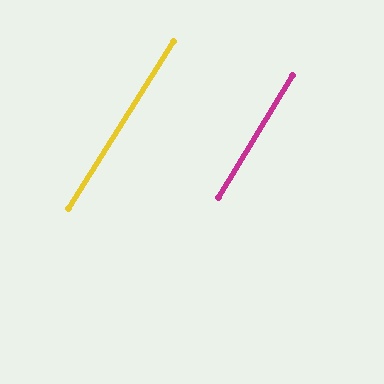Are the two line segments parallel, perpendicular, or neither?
Parallel — their directions differ by only 0.8°.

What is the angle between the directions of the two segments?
Approximately 1 degree.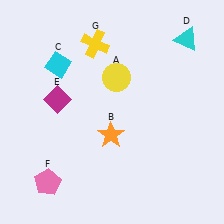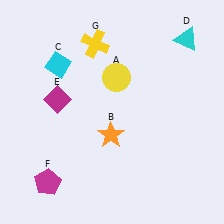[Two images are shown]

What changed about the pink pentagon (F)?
In Image 1, F is pink. In Image 2, it changed to magenta.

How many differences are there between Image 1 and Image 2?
There is 1 difference between the two images.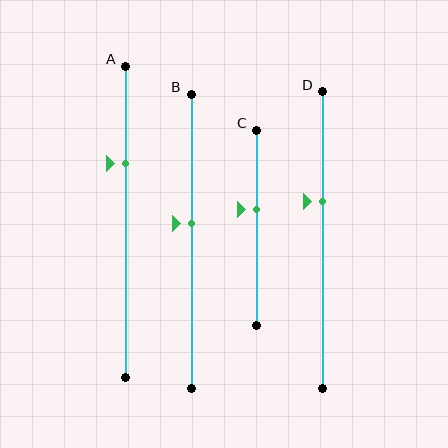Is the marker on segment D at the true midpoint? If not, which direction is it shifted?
No, the marker on segment D is shifted upward by about 13% of the segment length.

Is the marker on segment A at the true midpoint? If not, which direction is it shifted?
No, the marker on segment A is shifted upward by about 19% of the segment length.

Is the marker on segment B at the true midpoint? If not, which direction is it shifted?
No, the marker on segment B is shifted upward by about 6% of the segment length.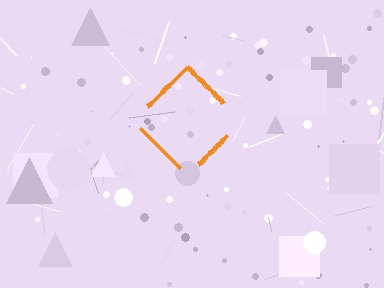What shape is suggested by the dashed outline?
The dashed outline suggests a diamond.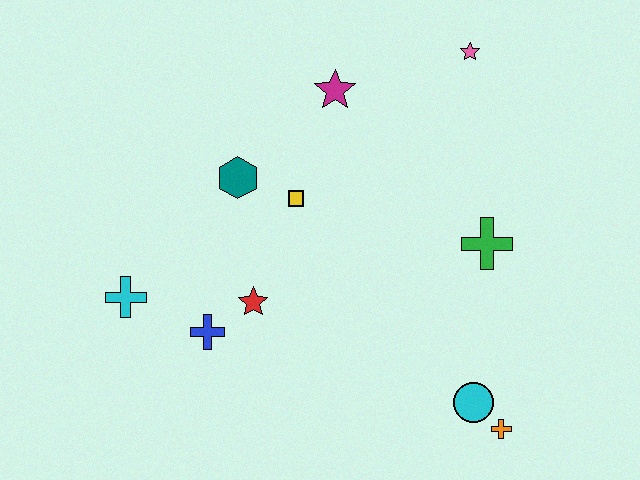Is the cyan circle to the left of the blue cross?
No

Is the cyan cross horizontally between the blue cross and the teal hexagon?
No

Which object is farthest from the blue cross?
The pink star is farthest from the blue cross.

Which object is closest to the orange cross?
The cyan circle is closest to the orange cross.